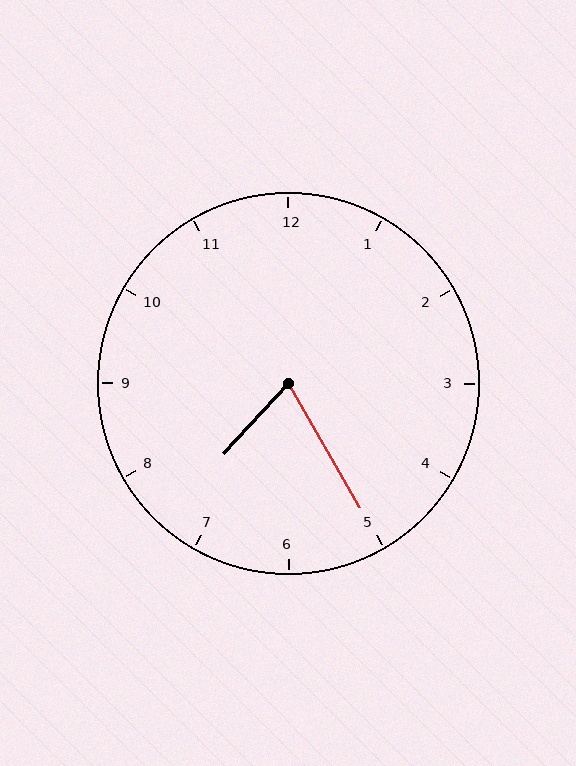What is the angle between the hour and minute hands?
Approximately 72 degrees.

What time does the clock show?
7:25.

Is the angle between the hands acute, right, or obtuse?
It is acute.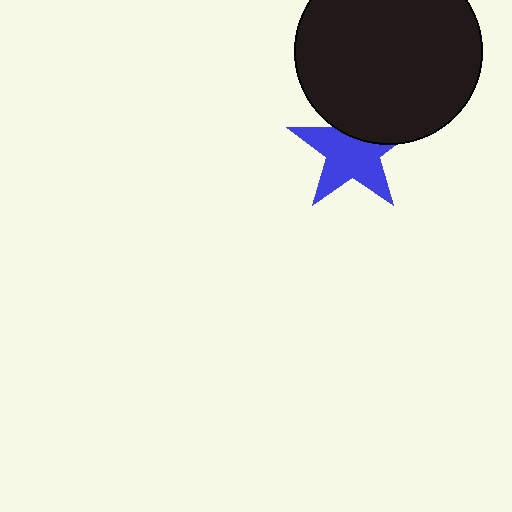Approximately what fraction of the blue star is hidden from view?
Roughly 32% of the blue star is hidden behind the black circle.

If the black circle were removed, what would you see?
You would see the complete blue star.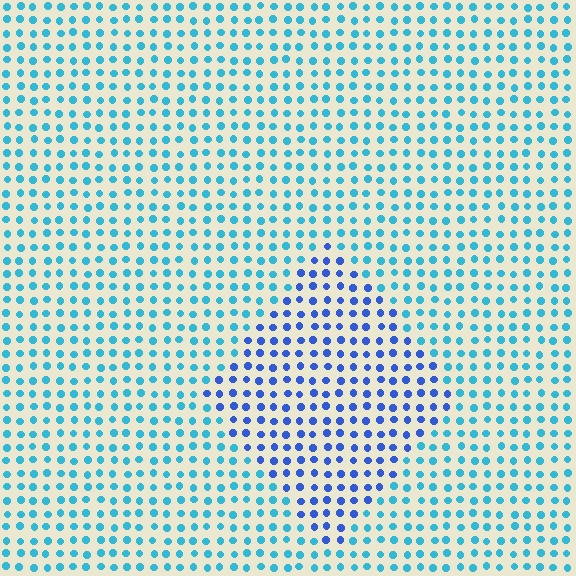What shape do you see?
I see a diamond.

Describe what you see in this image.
The image is filled with small cyan elements in a uniform arrangement. A diamond-shaped region is visible where the elements are tinted to a slightly different hue, forming a subtle color boundary.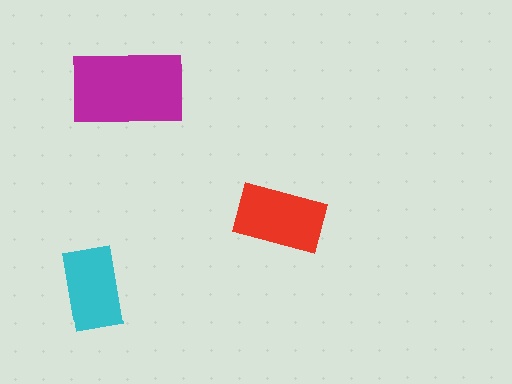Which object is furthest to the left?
The cyan rectangle is leftmost.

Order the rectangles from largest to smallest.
the magenta one, the red one, the cyan one.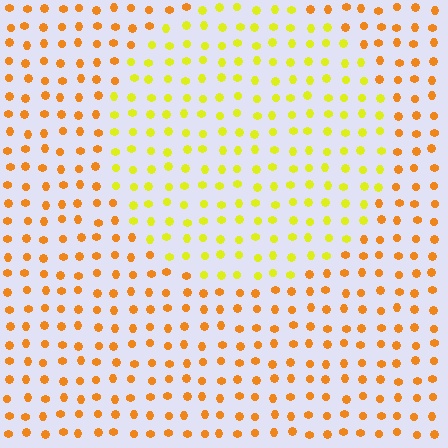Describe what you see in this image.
The image is filled with small orange elements in a uniform arrangement. A circle-shaped region is visible where the elements are tinted to a slightly different hue, forming a subtle color boundary.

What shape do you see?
I see a circle.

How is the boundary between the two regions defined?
The boundary is defined purely by a slight shift in hue (about 35 degrees). Spacing, size, and orientation are identical on both sides.